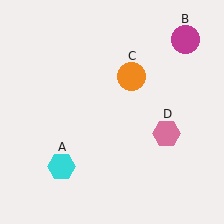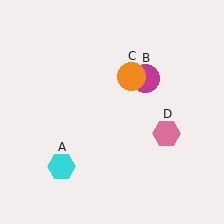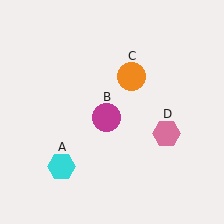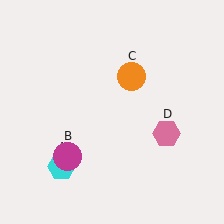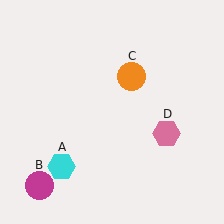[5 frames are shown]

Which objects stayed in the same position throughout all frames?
Cyan hexagon (object A) and orange circle (object C) and pink hexagon (object D) remained stationary.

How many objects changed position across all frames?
1 object changed position: magenta circle (object B).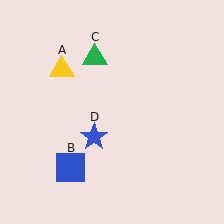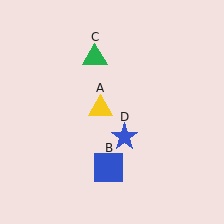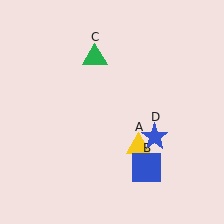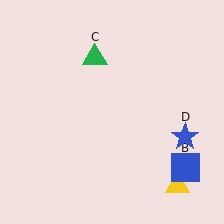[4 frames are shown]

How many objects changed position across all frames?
3 objects changed position: yellow triangle (object A), blue square (object B), blue star (object D).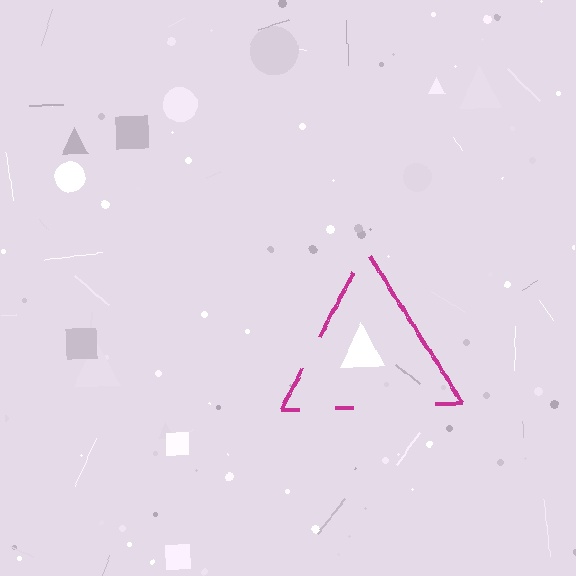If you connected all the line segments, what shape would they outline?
They would outline a triangle.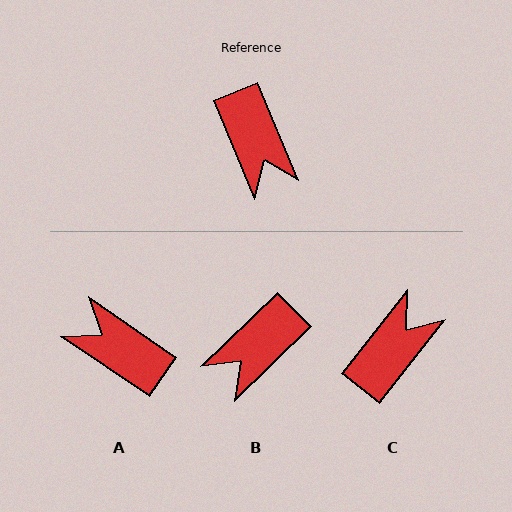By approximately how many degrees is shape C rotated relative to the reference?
Approximately 120 degrees counter-clockwise.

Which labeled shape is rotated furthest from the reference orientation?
A, about 147 degrees away.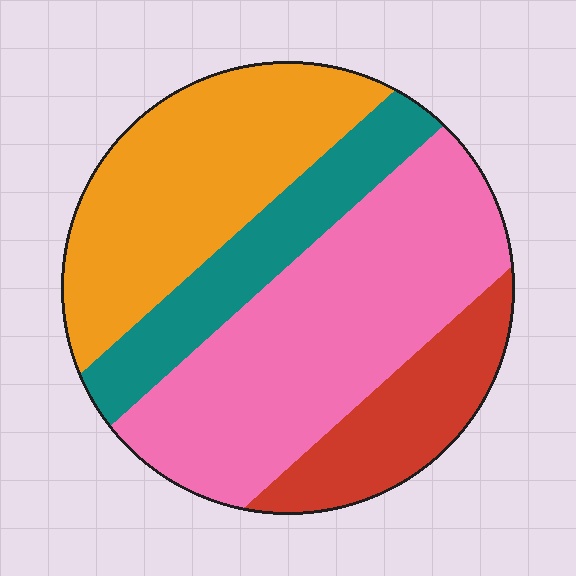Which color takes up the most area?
Pink, at roughly 40%.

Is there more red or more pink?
Pink.